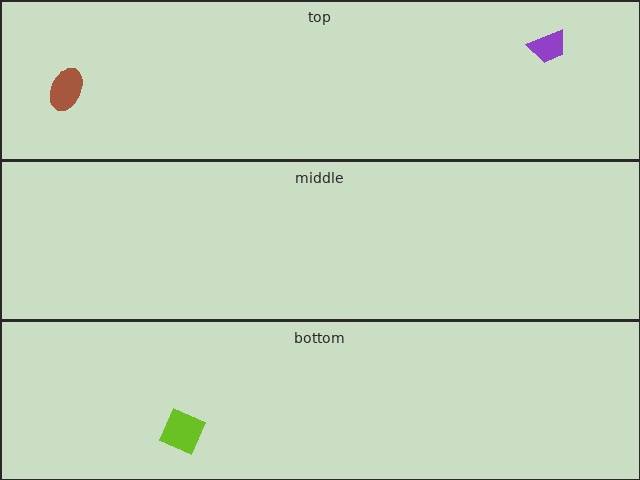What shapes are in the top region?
The brown ellipse, the purple trapezoid.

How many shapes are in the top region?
2.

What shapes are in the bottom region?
The lime square.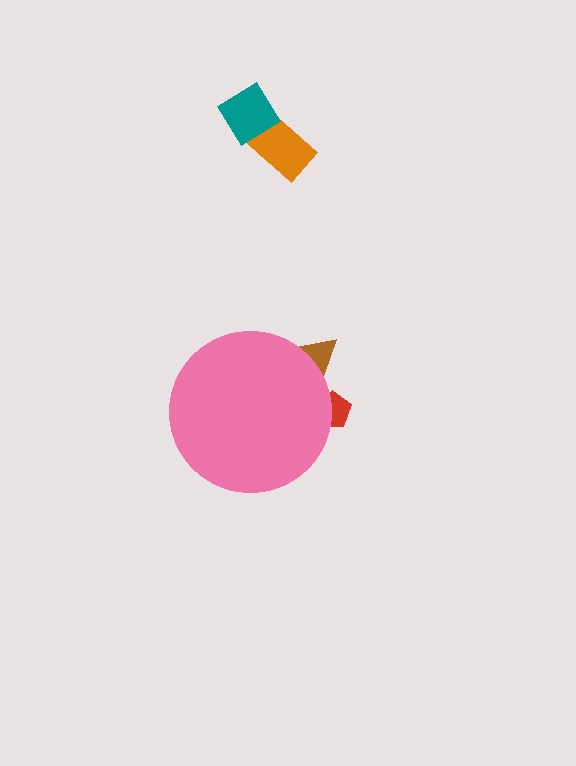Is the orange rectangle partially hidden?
No, the orange rectangle is fully visible.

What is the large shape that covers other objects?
A pink circle.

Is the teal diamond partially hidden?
No, the teal diamond is fully visible.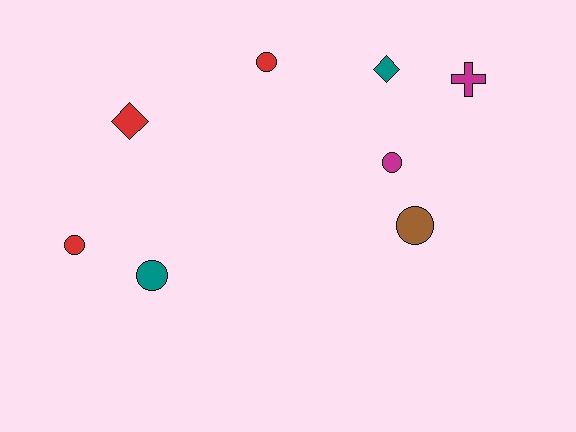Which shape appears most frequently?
Circle, with 5 objects.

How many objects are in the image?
There are 8 objects.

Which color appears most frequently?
Red, with 3 objects.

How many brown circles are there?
There is 1 brown circle.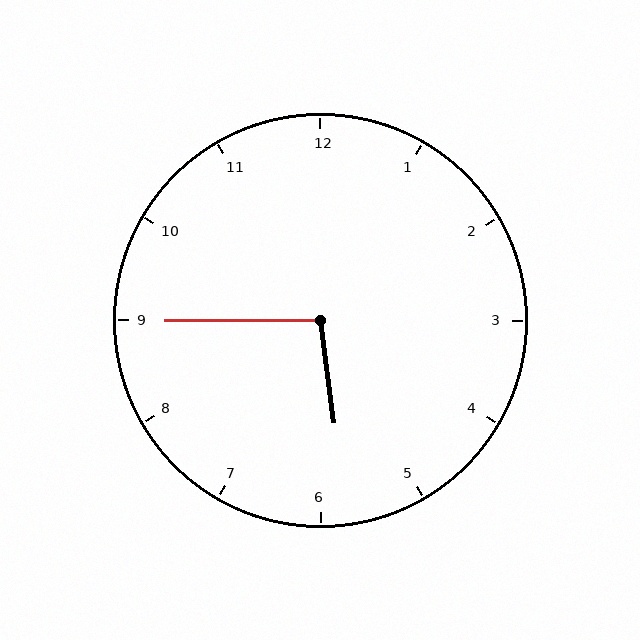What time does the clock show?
5:45.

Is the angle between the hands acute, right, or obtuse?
It is obtuse.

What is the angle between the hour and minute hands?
Approximately 98 degrees.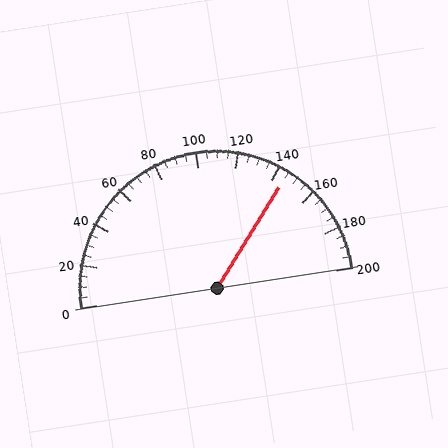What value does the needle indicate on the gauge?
The needle indicates approximately 145.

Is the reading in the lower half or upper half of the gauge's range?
The reading is in the upper half of the range (0 to 200).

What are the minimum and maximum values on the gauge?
The gauge ranges from 0 to 200.